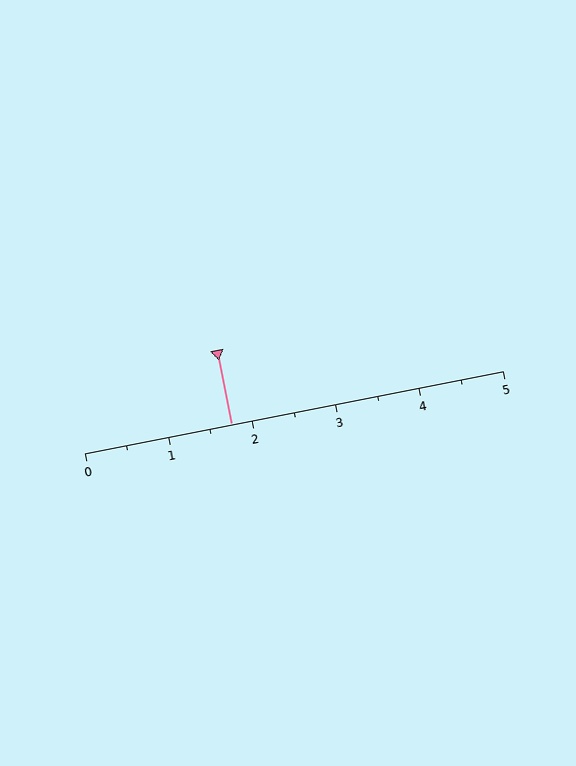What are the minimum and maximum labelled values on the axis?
The axis runs from 0 to 5.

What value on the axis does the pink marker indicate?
The marker indicates approximately 1.8.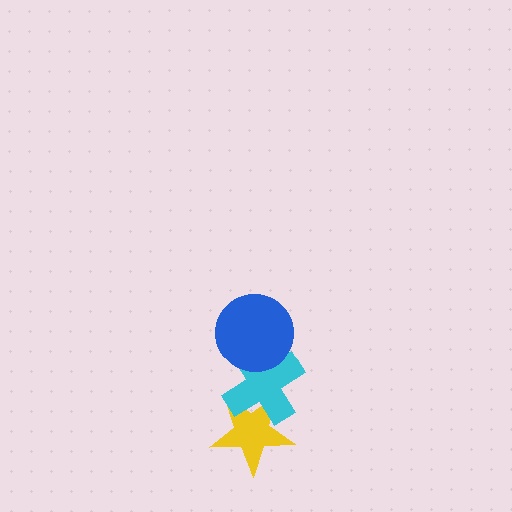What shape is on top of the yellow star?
The cyan cross is on top of the yellow star.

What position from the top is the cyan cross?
The cyan cross is 2nd from the top.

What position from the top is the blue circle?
The blue circle is 1st from the top.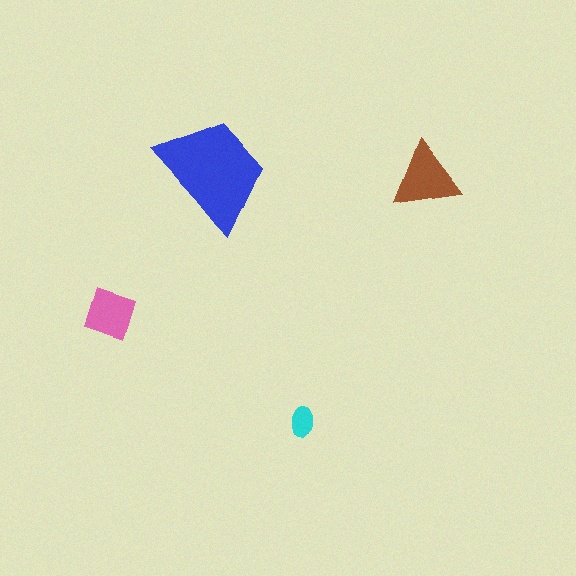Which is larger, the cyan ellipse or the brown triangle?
The brown triangle.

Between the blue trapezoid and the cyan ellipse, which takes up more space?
The blue trapezoid.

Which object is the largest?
The blue trapezoid.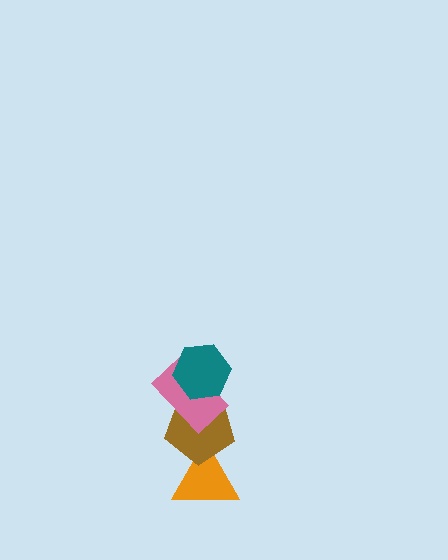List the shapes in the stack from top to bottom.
From top to bottom: the teal hexagon, the pink rectangle, the brown pentagon, the orange triangle.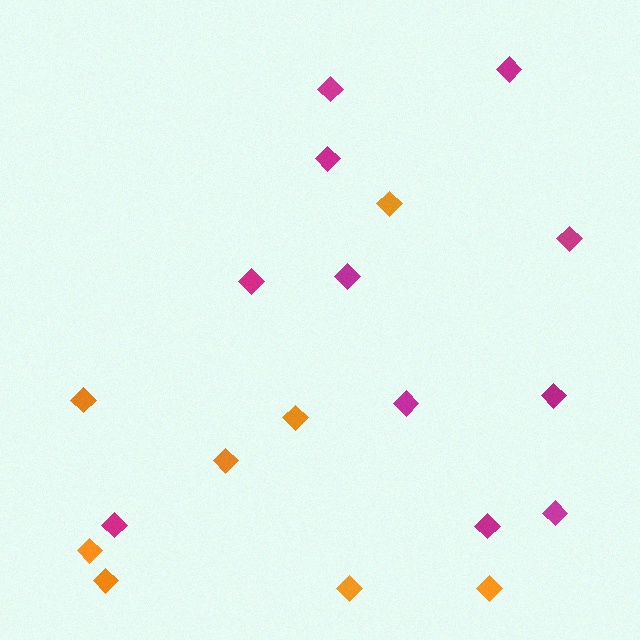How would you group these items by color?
There are 2 groups: one group of orange diamonds (8) and one group of magenta diamonds (11).